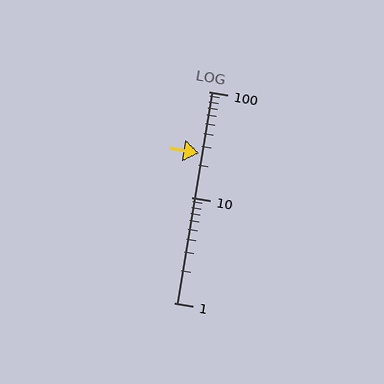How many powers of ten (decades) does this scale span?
The scale spans 2 decades, from 1 to 100.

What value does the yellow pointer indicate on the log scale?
The pointer indicates approximately 26.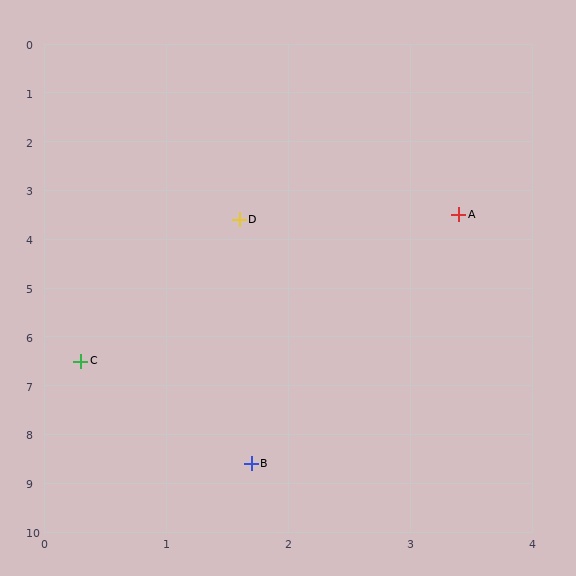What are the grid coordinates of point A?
Point A is at approximately (3.4, 3.5).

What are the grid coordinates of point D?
Point D is at approximately (1.6, 3.6).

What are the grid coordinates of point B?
Point B is at approximately (1.7, 8.6).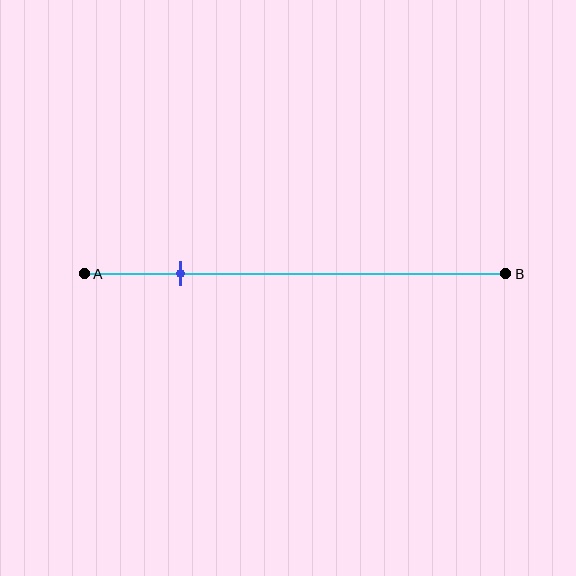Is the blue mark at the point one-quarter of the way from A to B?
Yes, the mark is approximately at the one-quarter point.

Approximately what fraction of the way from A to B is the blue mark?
The blue mark is approximately 25% of the way from A to B.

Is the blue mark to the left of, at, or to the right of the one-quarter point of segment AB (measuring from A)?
The blue mark is approximately at the one-quarter point of segment AB.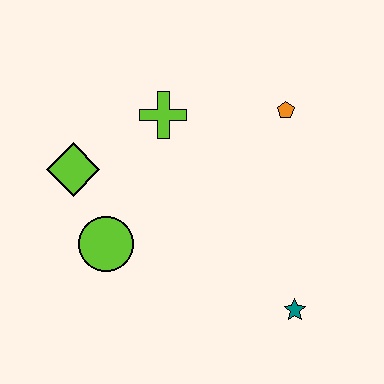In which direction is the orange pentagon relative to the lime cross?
The orange pentagon is to the right of the lime cross.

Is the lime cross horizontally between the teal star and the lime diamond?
Yes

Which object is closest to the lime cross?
The lime diamond is closest to the lime cross.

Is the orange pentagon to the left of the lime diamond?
No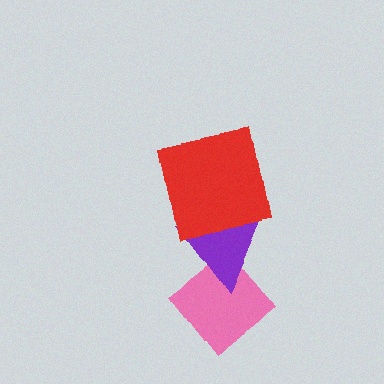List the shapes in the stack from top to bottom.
From top to bottom: the red square, the purple triangle, the pink diamond.